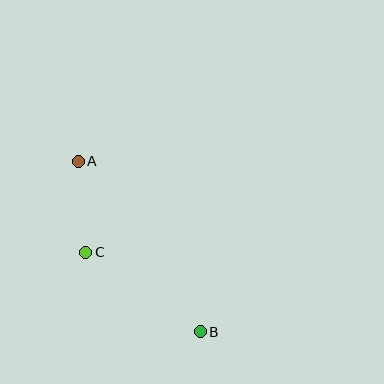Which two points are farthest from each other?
Points A and B are farthest from each other.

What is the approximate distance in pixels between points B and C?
The distance between B and C is approximately 139 pixels.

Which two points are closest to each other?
Points A and C are closest to each other.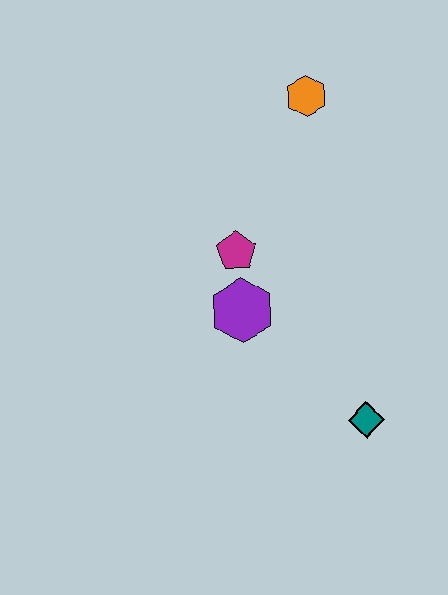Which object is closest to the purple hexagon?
The magenta pentagon is closest to the purple hexagon.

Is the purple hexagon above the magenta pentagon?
No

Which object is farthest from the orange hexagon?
The teal diamond is farthest from the orange hexagon.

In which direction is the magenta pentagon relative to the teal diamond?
The magenta pentagon is above the teal diamond.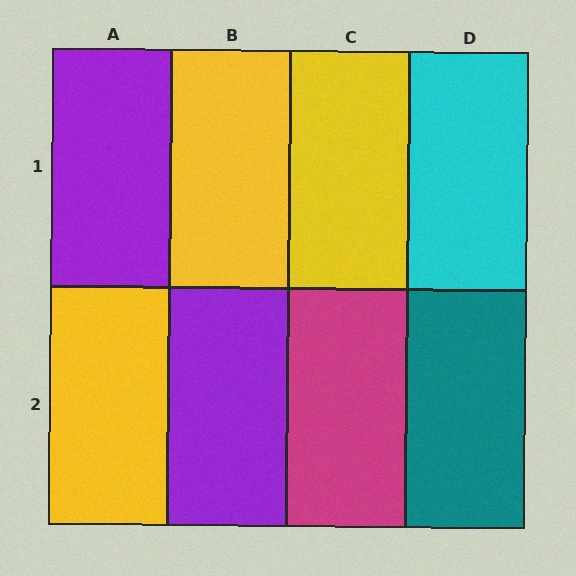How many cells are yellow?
3 cells are yellow.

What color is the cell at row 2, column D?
Teal.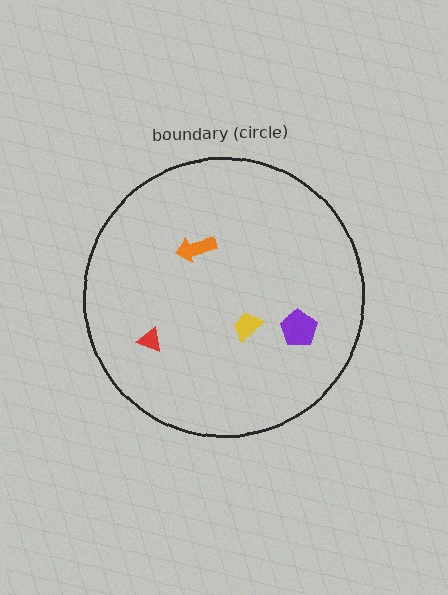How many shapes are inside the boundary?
4 inside, 0 outside.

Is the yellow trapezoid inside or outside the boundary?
Inside.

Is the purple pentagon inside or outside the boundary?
Inside.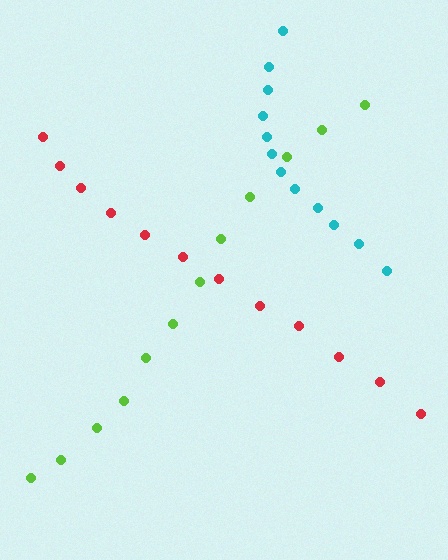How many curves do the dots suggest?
There are 3 distinct paths.